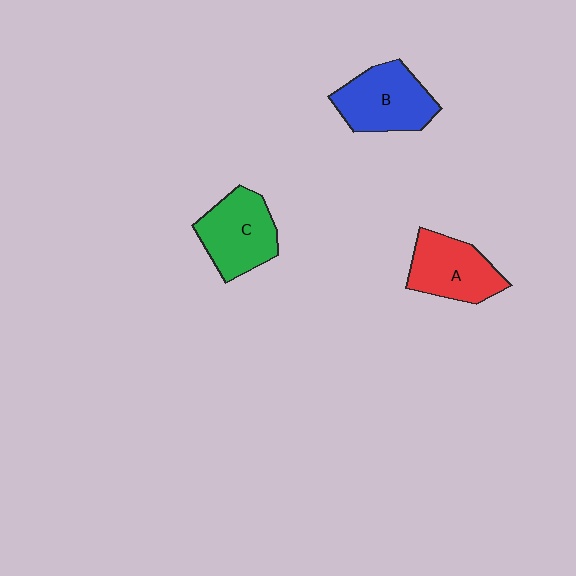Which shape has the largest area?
Shape B (blue).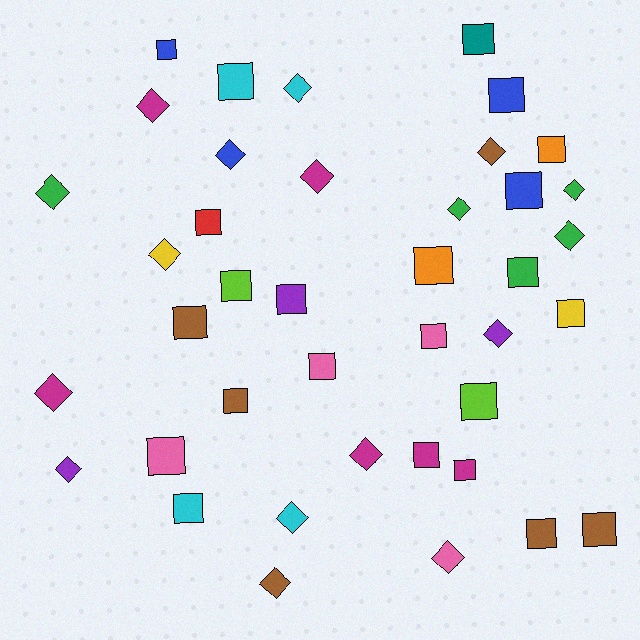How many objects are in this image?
There are 40 objects.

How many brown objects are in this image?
There are 6 brown objects.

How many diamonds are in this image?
There are 17 diamonds.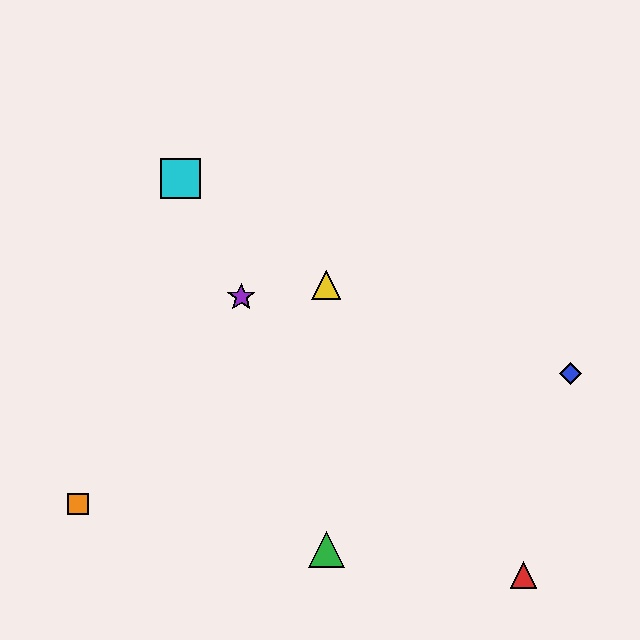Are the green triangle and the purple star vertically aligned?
No, the green triangle is at x≈326 and the purple star is at x≈241.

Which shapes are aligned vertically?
The green triangle, the yellow triangle are aligned vertically.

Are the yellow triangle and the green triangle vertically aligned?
Yes, both are at x≈326.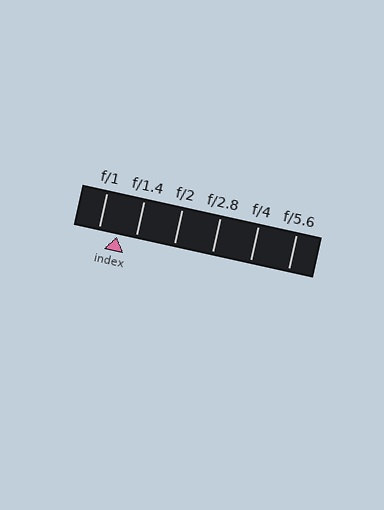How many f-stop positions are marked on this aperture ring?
There are 6 f-stop positions marked.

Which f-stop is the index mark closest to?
The index mark is closest to f/1.4.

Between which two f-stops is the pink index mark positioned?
The index mark is between f/1 and f/1.4.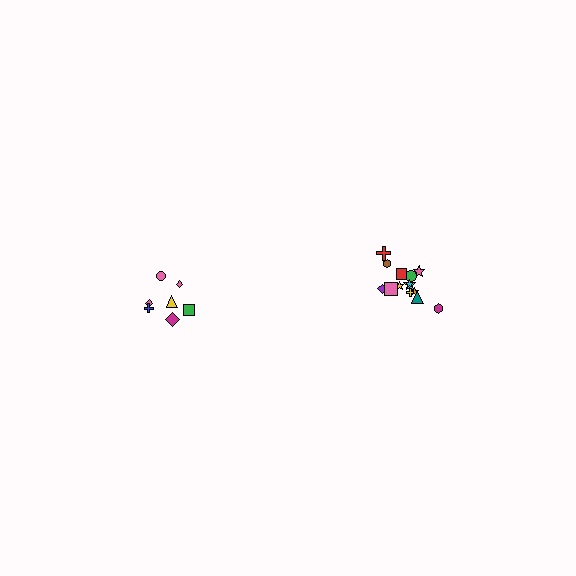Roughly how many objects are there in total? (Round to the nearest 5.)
Roughly 20 objects in total.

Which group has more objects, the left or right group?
The right group.